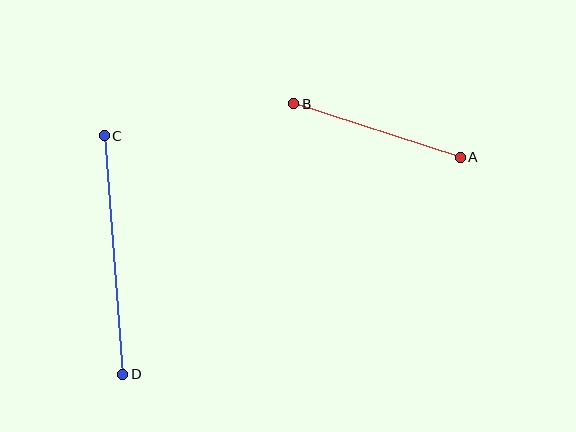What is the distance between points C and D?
The distance is approximately 239 pixels.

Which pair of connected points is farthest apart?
Points C and D are farthest apart.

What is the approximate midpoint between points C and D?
The midpoint is at approximately (114, 255) pixels.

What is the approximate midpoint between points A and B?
The midpoint is at approximately (377, 131) pixels.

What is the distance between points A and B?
The distance is approximately 175 pixels.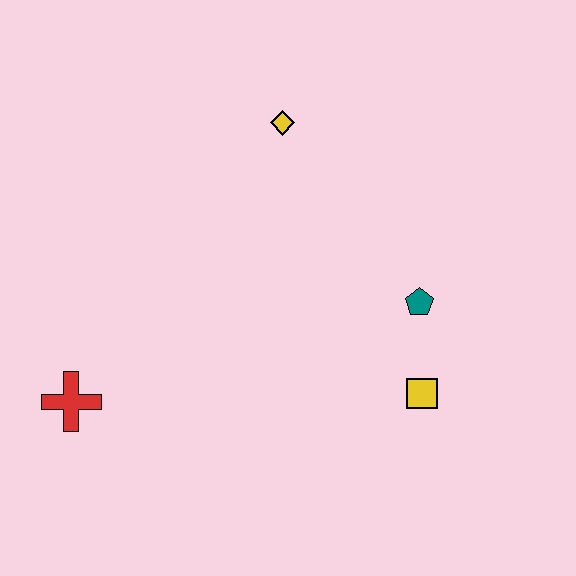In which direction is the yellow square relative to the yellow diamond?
The yellow square is below the yellow diamond.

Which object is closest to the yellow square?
The teal pentagon is closest to the yellow square.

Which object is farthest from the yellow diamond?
The red cross is farthest from the yellow diamond.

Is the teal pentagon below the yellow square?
No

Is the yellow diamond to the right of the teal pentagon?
No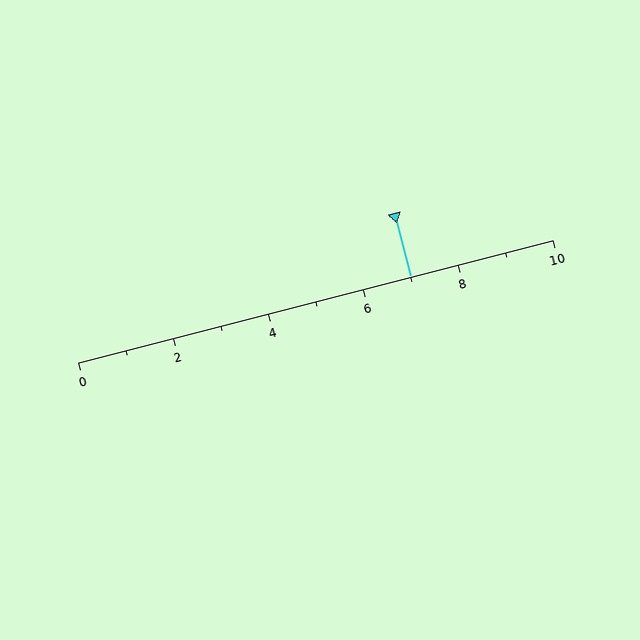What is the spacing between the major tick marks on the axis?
The major ticks are spaced 2 apart.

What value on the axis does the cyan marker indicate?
The marker indicates approximately 7.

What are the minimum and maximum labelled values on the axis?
The axis runs from 0 to 10.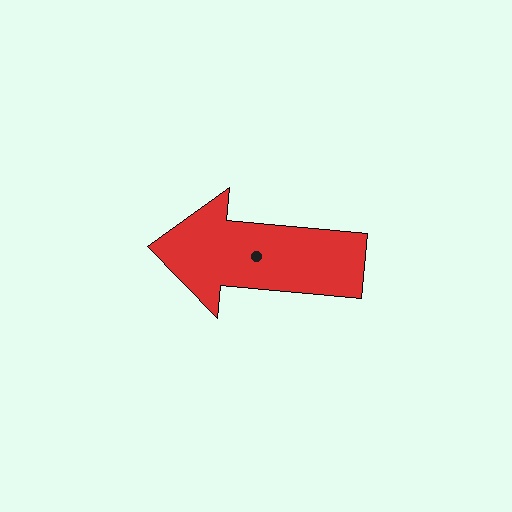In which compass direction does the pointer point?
West.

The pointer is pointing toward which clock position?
Roughly 9 o'clock.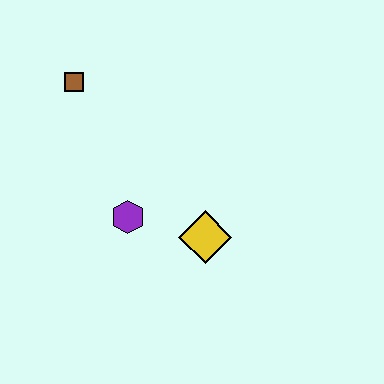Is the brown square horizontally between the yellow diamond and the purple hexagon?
No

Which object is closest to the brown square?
The purple hexagon is closest to the brown square.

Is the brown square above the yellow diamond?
Yes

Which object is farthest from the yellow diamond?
The brown square is farthest from the yellow diamond.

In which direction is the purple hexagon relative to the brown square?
The purple hexagon is below the brown square.